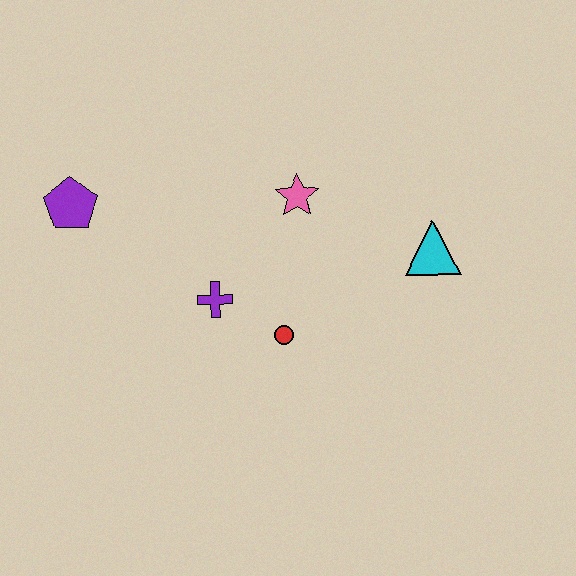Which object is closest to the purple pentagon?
The purple cross is closest to the purple pentagon.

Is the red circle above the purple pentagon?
No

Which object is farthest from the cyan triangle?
The purple pentagon is farthest from the cyan triangle.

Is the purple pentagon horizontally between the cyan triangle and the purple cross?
No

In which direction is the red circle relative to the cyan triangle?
The red circle is to the left of the cyan triangle.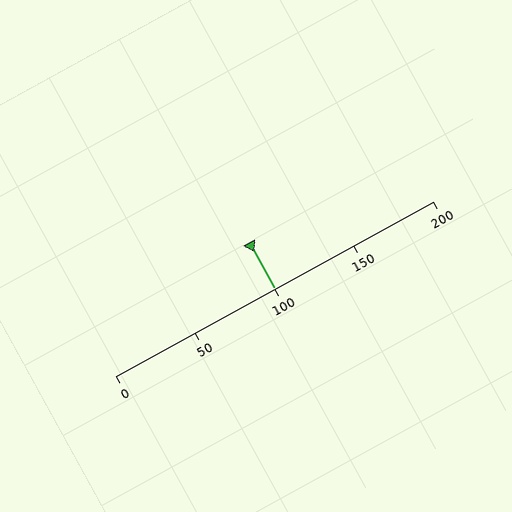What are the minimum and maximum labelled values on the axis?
The axis runs from 0 to 200.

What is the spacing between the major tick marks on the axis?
The major ticks are spaced 50 apart.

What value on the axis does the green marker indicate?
The marker indicates approximately 100.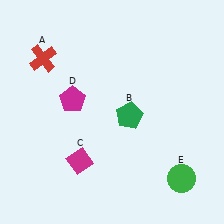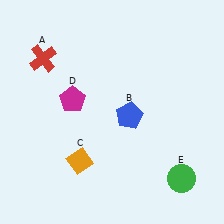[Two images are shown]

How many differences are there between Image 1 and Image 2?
There are 2 differences between the two images.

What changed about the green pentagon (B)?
In Image 1, B is green. In Image 2, it changed to blue.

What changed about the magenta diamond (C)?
In Image 1, C is magenta. In Image 2, it changed to orange.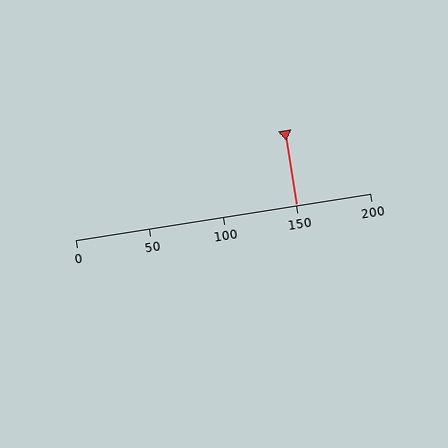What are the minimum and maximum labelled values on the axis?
The axis runs from 0 to 200.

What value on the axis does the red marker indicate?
The marker indicates approximately 150.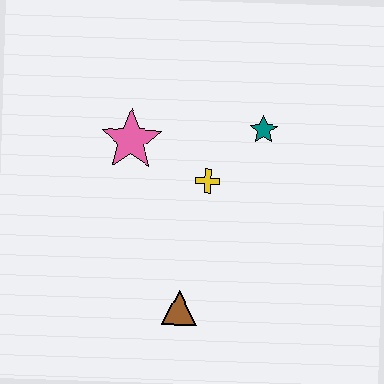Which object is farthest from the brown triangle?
The teal star is farthest from the brown triangle.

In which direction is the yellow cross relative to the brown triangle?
The yellow cross is above the brown triangle.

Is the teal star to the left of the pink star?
No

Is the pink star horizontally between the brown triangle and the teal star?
No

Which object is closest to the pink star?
The yellow cross is closest to the pink star.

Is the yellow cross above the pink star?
No